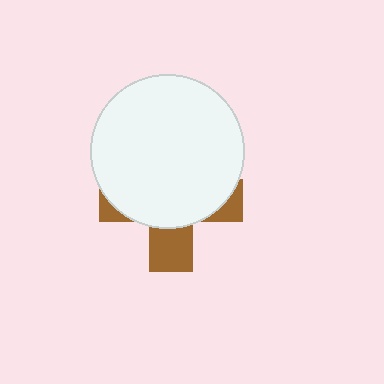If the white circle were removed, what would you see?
You would see the complete brown cross.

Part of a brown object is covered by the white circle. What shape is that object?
It is a cross.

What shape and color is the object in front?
The object in front is a white circle.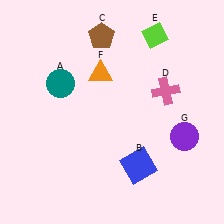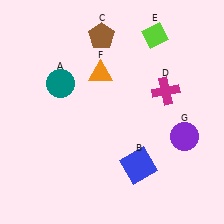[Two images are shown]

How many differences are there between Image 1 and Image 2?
There is 1 difference between the two images.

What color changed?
The cross (D) changed from pink in Image 1 to magenta in Image 2.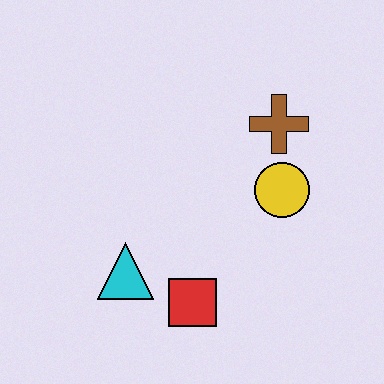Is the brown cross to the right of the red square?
Yes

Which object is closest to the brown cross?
The yellow circle is closest to the brown cross.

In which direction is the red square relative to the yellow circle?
The red square is below the yellow circle.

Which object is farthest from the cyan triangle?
The brown cross is farthest from the cyan triangle.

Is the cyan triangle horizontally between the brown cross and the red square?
No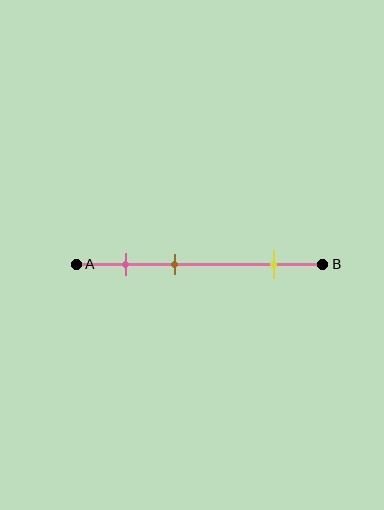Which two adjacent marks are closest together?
The pink and brown marks are the closest adjacent pair.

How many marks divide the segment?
There are 3 marks dividing the segment.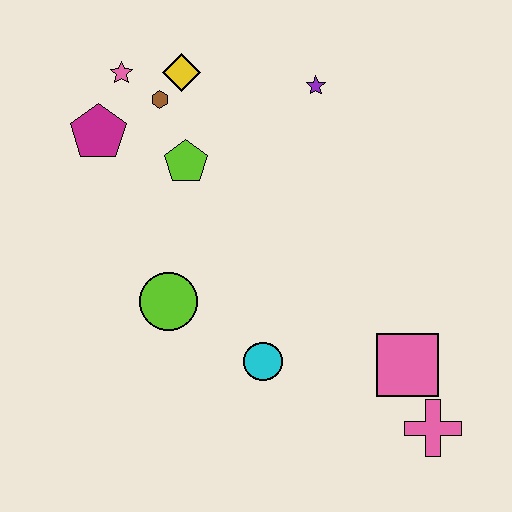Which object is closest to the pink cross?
The pink square is closest to the pink cross.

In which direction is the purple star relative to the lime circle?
The purple star is above the lime circle.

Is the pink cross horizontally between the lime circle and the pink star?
No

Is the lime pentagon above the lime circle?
Yes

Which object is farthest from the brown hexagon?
The pink cross is farthest from the brown hexagon.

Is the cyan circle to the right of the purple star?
No